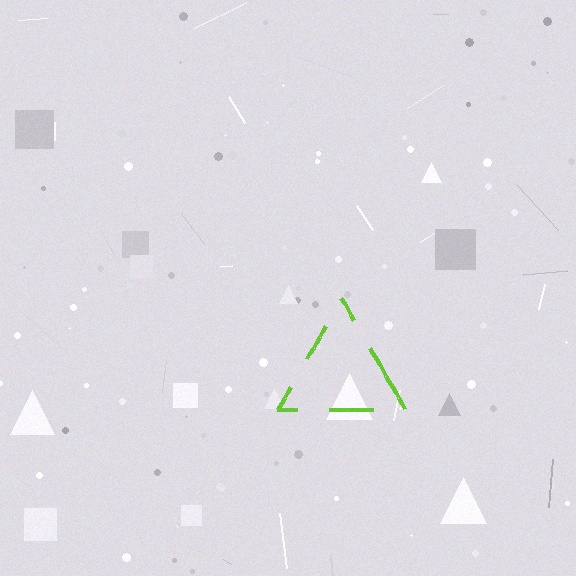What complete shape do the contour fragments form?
The contour fragments form a triangle.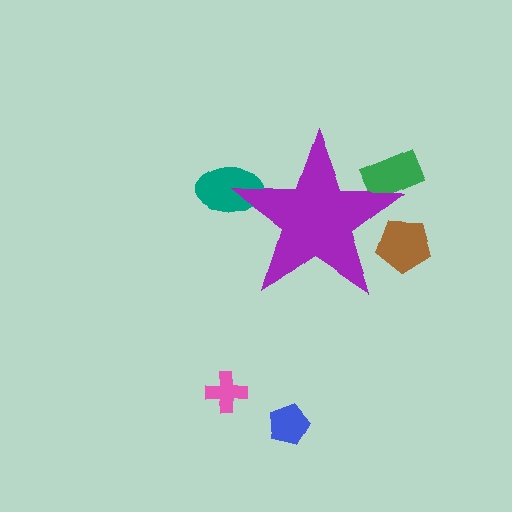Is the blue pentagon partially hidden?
No, the blue pentagon is fully visible.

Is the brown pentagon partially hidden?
Yes, the brown pentagon is partially hidden behind the purple star.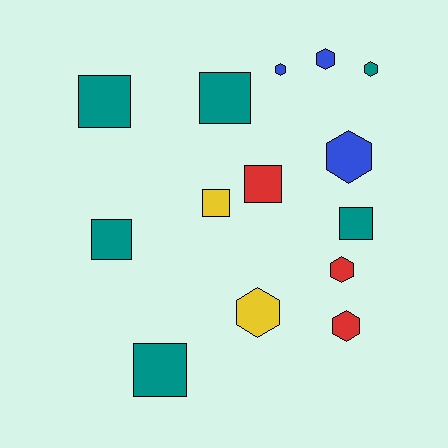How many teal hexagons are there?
There is 1 teal hexagon.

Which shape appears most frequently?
Square, with 7 objects.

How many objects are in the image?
There are 14 objects.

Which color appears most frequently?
Teal, with 6 objects.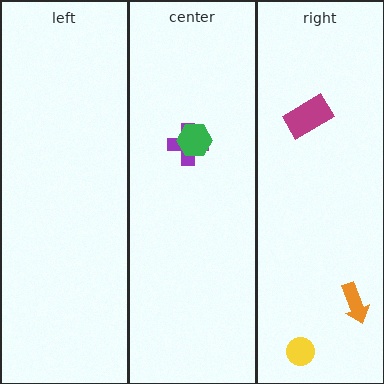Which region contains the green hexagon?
The center region.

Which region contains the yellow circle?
The right region.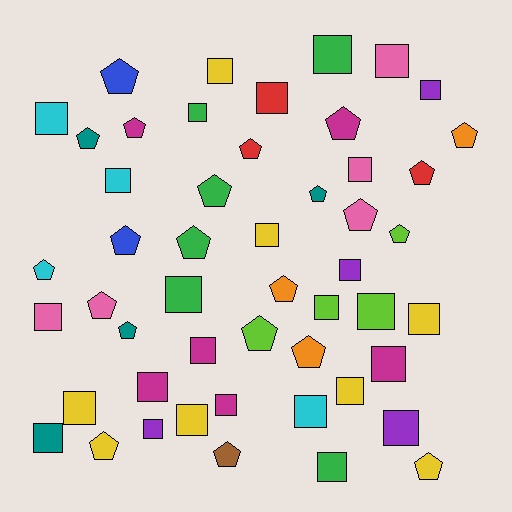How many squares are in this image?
There are 28 squares.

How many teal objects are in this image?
There are 4 teal objects.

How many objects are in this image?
There are 50 objects.